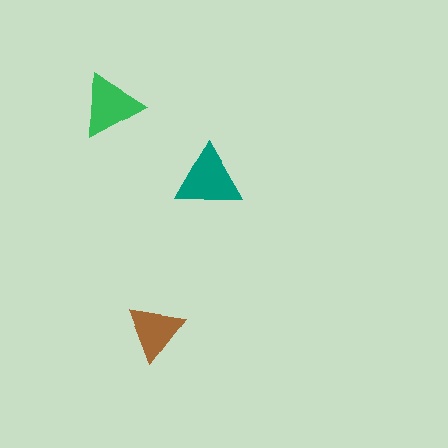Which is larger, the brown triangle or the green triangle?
The green one.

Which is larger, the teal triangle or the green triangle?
The teal one.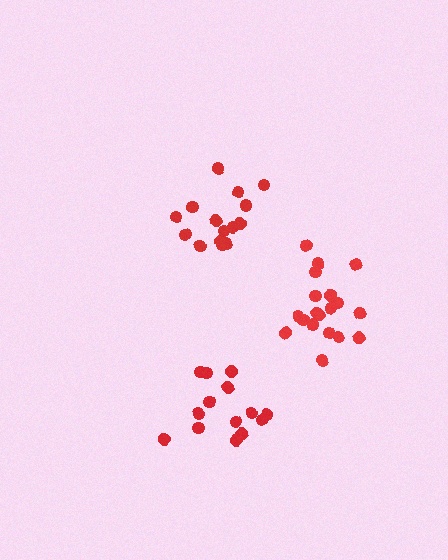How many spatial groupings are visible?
There are 3 spatial groupings.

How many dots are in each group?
Group 1: 14 dots, Group 2: 15 dots, Group 3: 19 dots (48 total).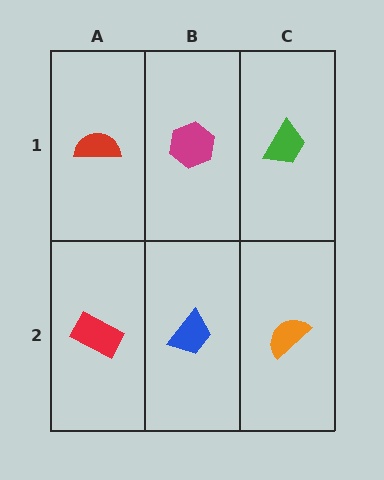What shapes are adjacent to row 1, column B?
A blue trapezoid (row 2, column B), a red semicircle (row 1, column A), a green trapezoid (row 1, column C).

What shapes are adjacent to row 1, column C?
An orange semicircle (row 2, column C), a magenta hexagon (row 1, column B).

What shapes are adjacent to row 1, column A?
A red rectangle (row 2, column A), a magenta hexagon (row 1, column B).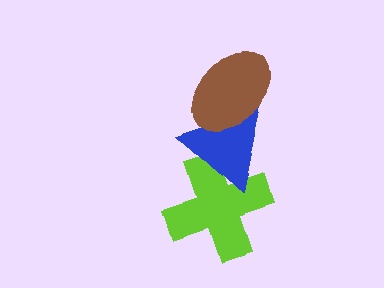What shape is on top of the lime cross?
The blue triangle is on top of the lime cross.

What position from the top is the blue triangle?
The blue triangle is 2nd from the top.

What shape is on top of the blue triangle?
The brown ellipse is on top of the blue triangle.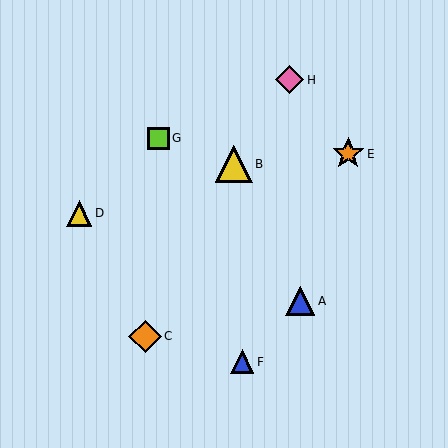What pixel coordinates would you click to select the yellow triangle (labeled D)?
Click at (79, 213) to select the yellow triangle D.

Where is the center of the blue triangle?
The center of the blue triangle is at (300, 301).